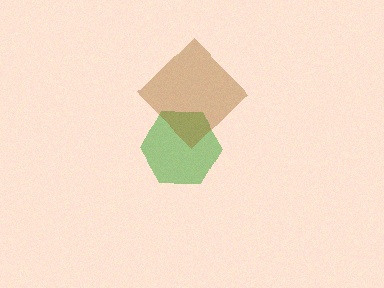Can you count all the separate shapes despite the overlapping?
Yes, there are 2 separate shapes.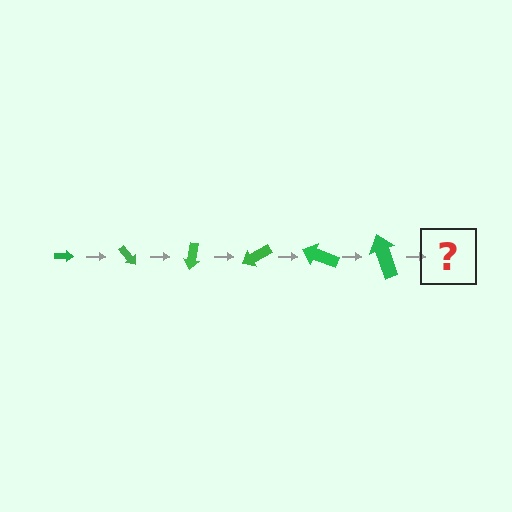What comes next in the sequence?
The next element should be an arrow, larger than the previous one and rotated 300 degrees from the start.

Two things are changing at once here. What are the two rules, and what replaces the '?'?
The two rules are that the arrow grows larger each step and it rotates 50 degrees each step. The '?' should be an arrow, larger than the previous one and rotated 300 degrees from the start.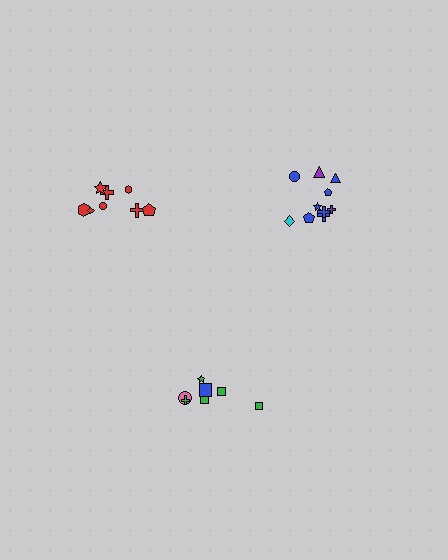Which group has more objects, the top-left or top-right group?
The top-right group.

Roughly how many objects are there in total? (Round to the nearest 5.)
Roughly 25 objects in total.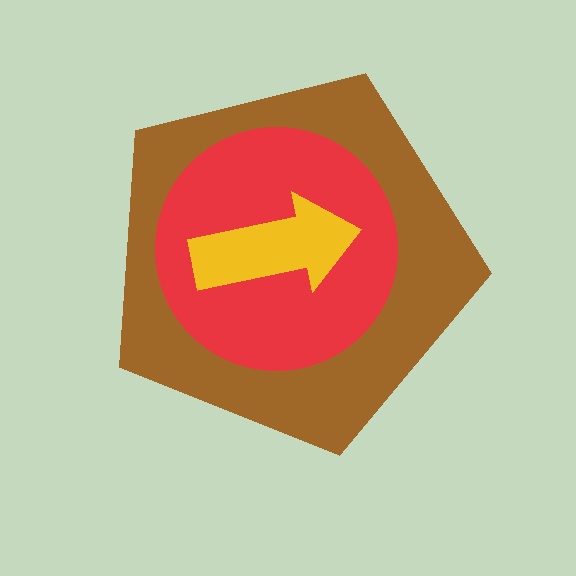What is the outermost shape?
The brown pentagon.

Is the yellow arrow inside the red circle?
Yes.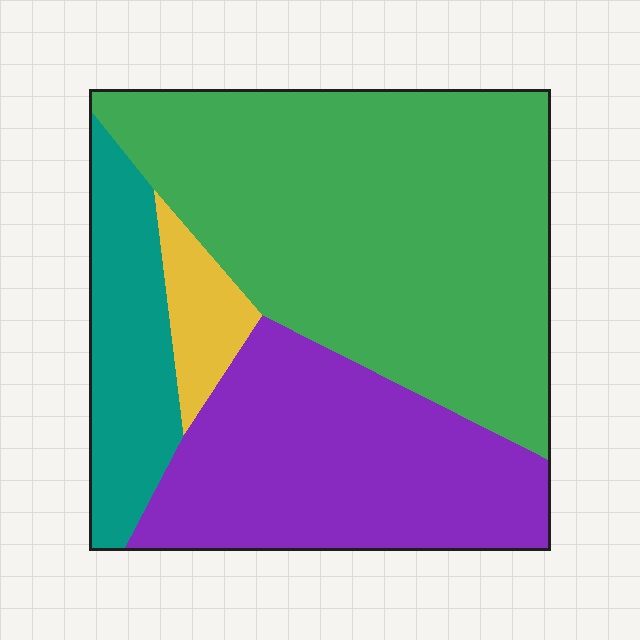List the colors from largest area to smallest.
From largest to smallest: green, purple, teal, yellow.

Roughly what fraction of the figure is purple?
Purple takes up between a quarter and a half of the figure.